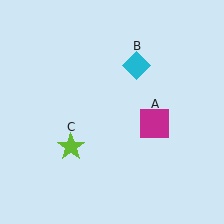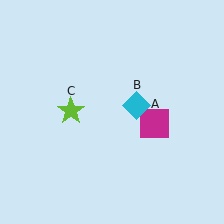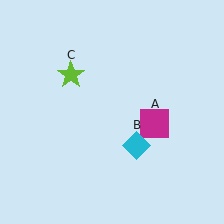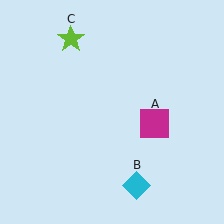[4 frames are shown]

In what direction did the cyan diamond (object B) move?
The cyan diamond (object B) moved down.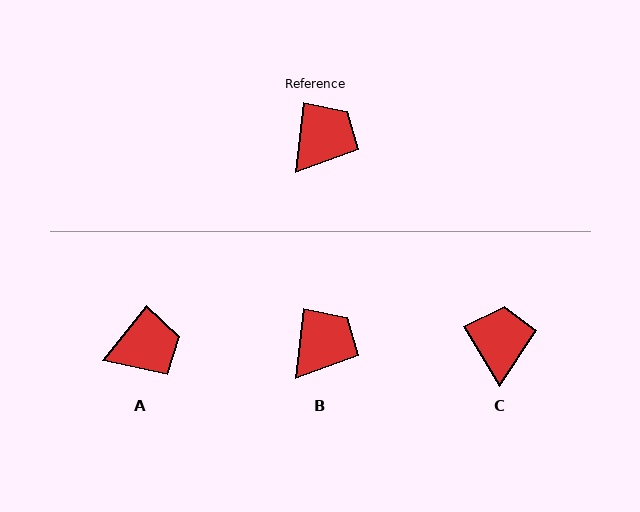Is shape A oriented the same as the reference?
No, it is off by about 32 degrees.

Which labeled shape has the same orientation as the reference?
B.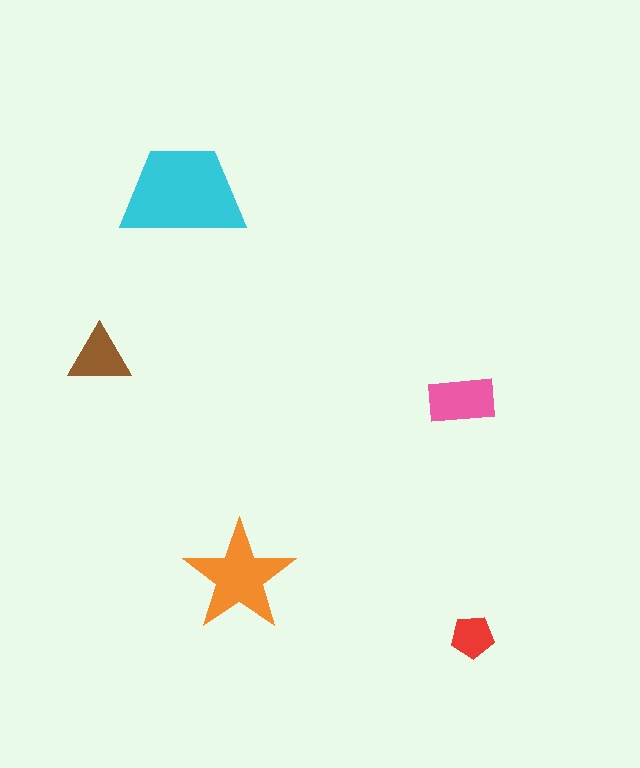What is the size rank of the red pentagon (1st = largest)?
5th.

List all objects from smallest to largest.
The red pentagon, the brown triangle, the pink rectangle, the orange star, the cyan trapezoid.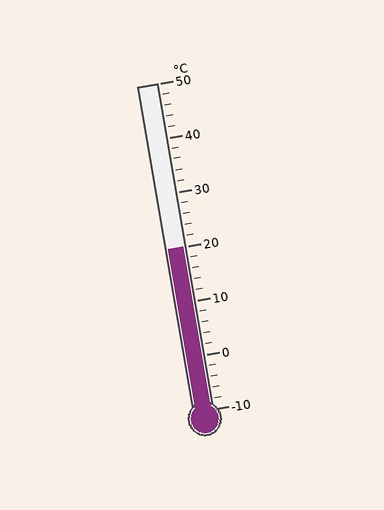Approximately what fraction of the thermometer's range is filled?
The thermometer is filled to approximately 50% of its range.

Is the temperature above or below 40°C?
The temperature is below 40°C.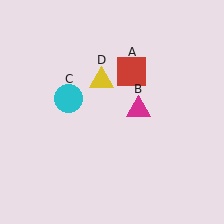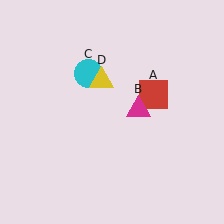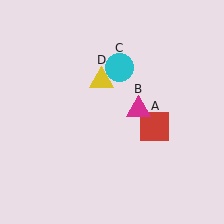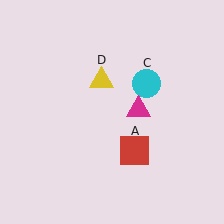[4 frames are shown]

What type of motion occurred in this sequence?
The red square (object A), cyan circle (object C) rotated clockwise around the center of the scene.